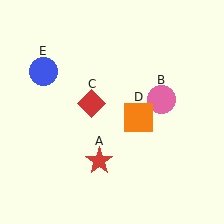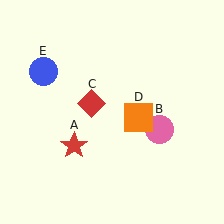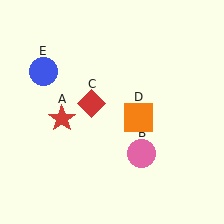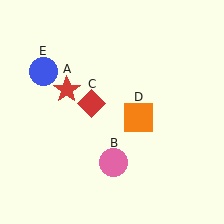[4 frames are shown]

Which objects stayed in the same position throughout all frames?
Red diamond (object C) and orange square (object D) and blue circle (object E) remained stationary.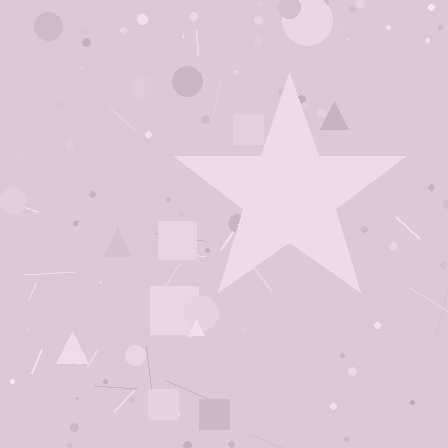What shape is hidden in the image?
A star is hidden in the image.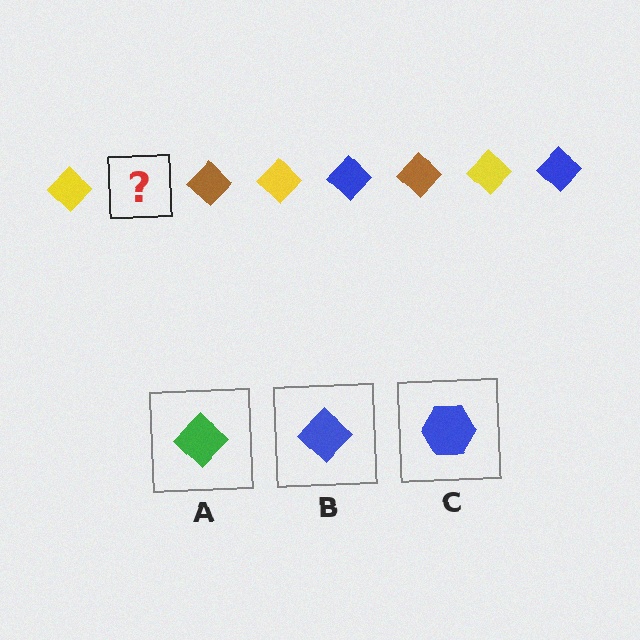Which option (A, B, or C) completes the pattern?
B.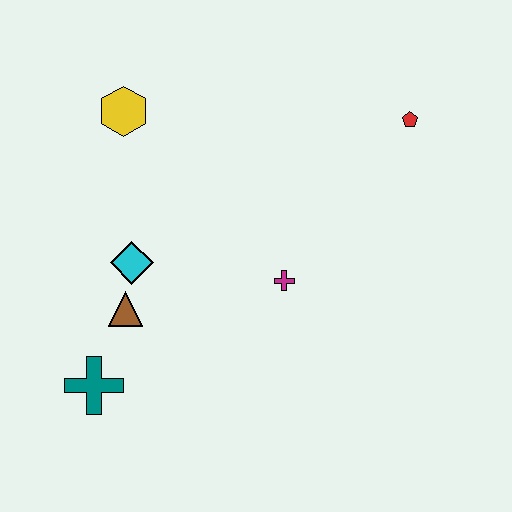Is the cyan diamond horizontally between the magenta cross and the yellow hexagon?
Yes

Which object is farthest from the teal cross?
The red pentagon is farthest from the teal cross.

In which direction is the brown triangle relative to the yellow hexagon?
The brown triangle is below the yellow hexagon.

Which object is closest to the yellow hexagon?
The cyan diamond is closest to the yellow hexagon.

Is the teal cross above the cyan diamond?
No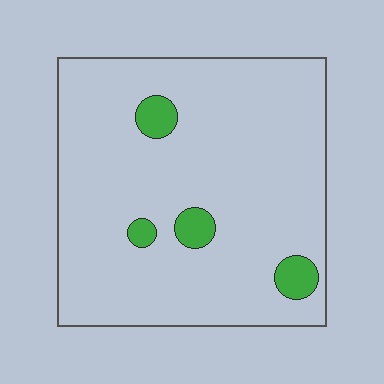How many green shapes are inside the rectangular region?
4.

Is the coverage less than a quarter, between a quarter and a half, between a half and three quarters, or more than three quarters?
Less than a quarter.